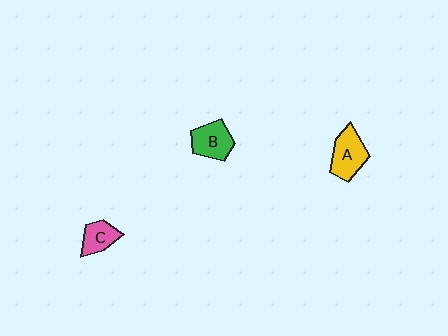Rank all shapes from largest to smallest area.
From largest to smallest: A (yellow), B (green), C (pink).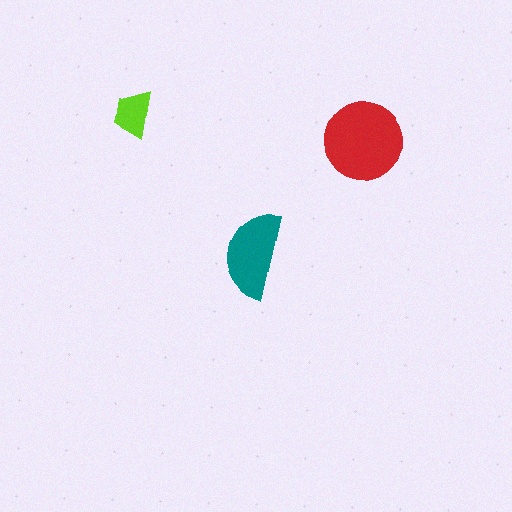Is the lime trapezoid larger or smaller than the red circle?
Smaller.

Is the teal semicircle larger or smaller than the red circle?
Smaller.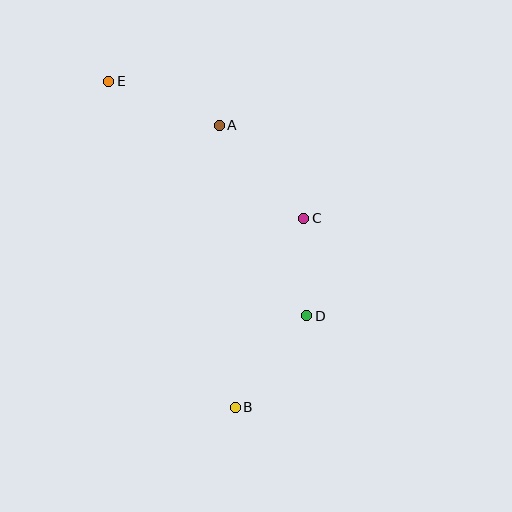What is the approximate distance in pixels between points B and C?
The distance between B and C is approximately 201 pixels.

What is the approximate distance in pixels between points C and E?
The distance between C and E is approximately 239 pixels.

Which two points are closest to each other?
Points C and D are closest to each other.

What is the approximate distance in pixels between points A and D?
The distance between A and D is approximately 209 pixels.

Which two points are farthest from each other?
Points B and E are farthest from each other.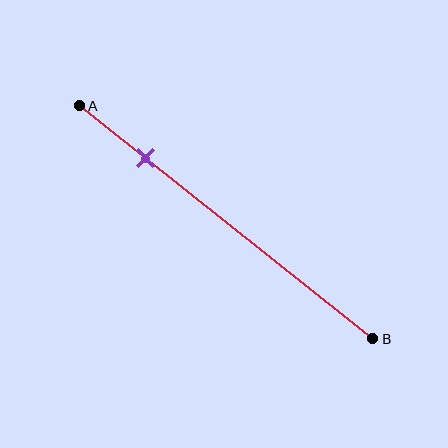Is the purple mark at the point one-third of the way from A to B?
No, the mark is at about 25% from A, not at the 33% one-third point.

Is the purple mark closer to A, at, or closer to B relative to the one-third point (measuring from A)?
The purple mark is closer to point A than the one-third point of segment AB.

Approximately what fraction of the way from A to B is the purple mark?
The purple mark is approximately 25% of the way from A to B.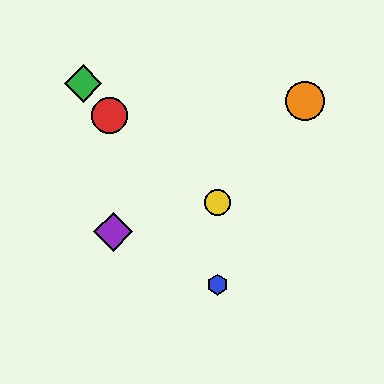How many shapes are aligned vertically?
2 shapes (the blue hexagon, the yellow circle) are aligned vertically.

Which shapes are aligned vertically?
The blue hexagon, the yellow circle are aligned vertically.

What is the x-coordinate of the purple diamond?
The purple diamond is at x≈113.